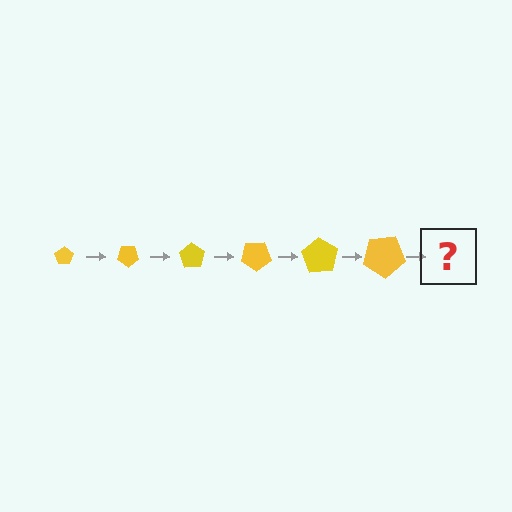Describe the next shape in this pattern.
It should be a pentagon, larger than the previous one and rotated 210 degrees from the start.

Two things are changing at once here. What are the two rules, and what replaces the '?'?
The two rules are that the pentagon grows larger each step and it rotates 35 degrees each step. The '?' should be a pentagon, larger than the previous one and rotated 210 degrees from the start.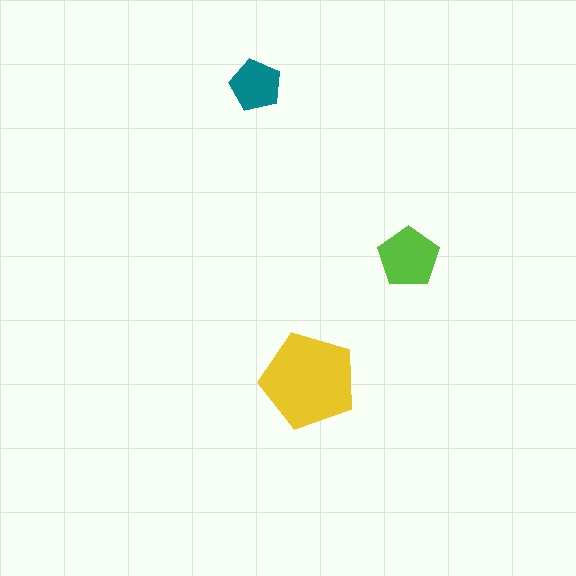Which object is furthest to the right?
The lime pentagon is rightmost.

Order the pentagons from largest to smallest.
the yellow one, the lime one, the teal one.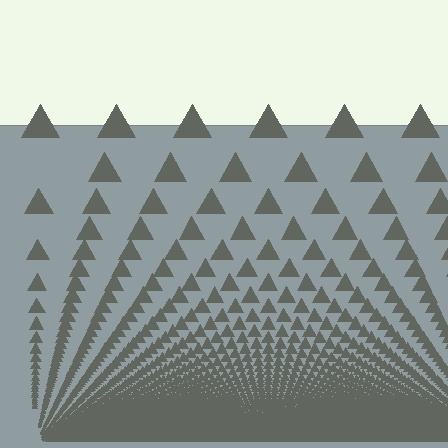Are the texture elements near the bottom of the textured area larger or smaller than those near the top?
Smaller. The gradient is inverted — elements near the bottom are smaller and denser.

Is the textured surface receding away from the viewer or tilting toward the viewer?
The surface appears to tilt toward the viewer. Texture elements get larger and sparser toward the top.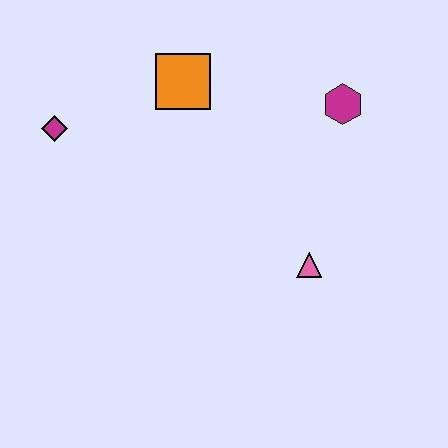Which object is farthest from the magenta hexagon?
The magenta diamond is farthest from the magenta hexagon.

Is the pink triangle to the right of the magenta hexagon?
No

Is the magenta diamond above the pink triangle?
Yes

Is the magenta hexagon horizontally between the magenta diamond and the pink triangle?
No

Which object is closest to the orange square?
The magenta diamond is closest to the orange square.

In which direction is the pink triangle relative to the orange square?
The pink triangle is below the orange square.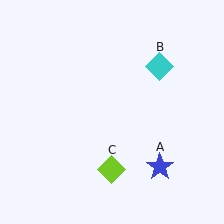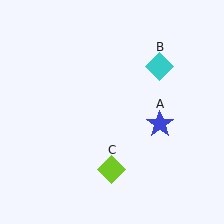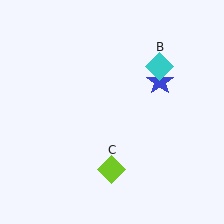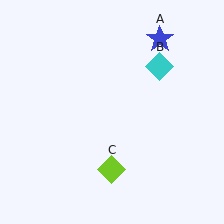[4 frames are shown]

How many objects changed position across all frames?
1 object changed position: blue star (object A).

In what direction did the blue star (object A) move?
The blue star (object A) moved up.